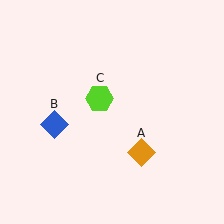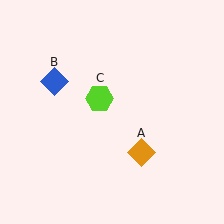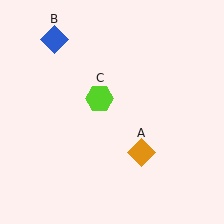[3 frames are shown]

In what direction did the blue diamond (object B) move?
The blue diamond (object B) moved up.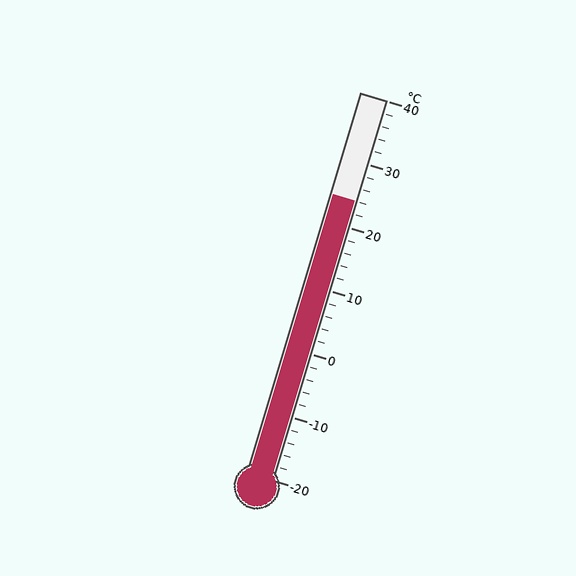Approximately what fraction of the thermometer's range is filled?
The thermometer is filled to approximately 75% of its range.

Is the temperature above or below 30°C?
The temperature is below 30°C.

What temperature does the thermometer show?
The thermometer shows approximately 24°C.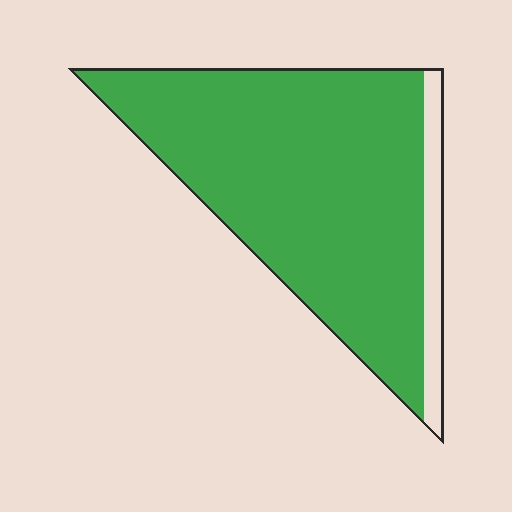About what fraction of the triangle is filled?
About nine tenths (9/10).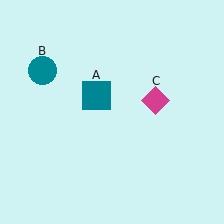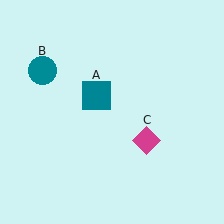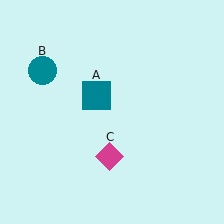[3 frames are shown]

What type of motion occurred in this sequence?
The magenta diamond (object C) rotated clockwise around the center of the scene.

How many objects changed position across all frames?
1 object changed position: magenta diamond (object C).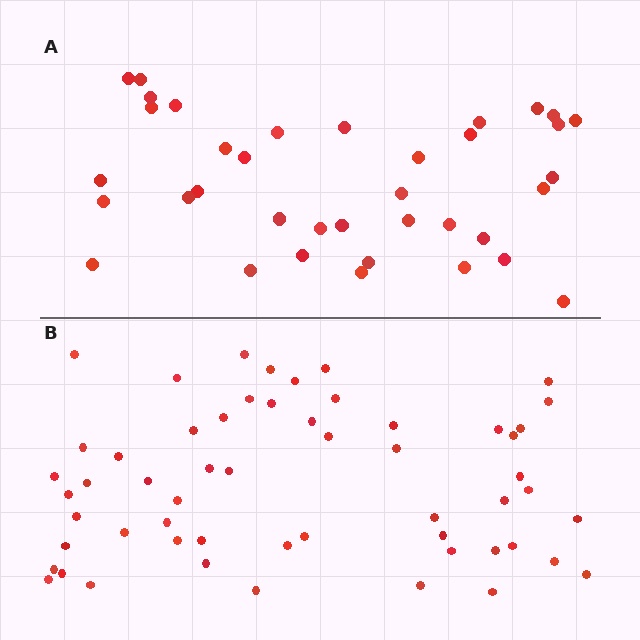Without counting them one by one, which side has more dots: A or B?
Region B (the bottom region) has more dots.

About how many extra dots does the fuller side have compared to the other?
Region B has approximately 20 more dots than region A.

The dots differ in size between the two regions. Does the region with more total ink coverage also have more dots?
No. Region A has more total ink coverage because its dots are larger, but region B actually contains more individual dots. Total area can be misleading — the number of items is what matters here.